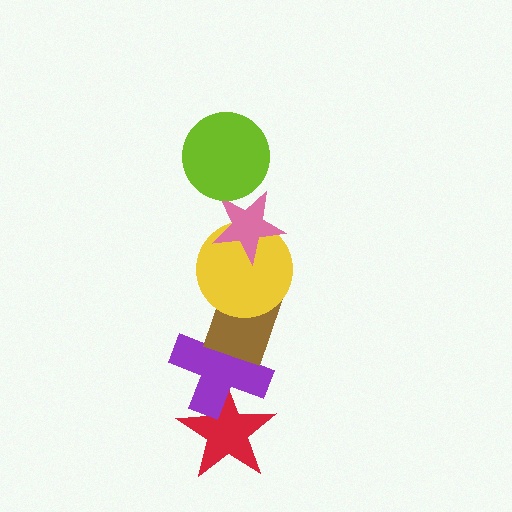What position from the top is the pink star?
The pink star is 2nd from the top.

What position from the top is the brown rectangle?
The brown rectangle is 4th from the top.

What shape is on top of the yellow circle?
The pink star is on top of the yellow circle.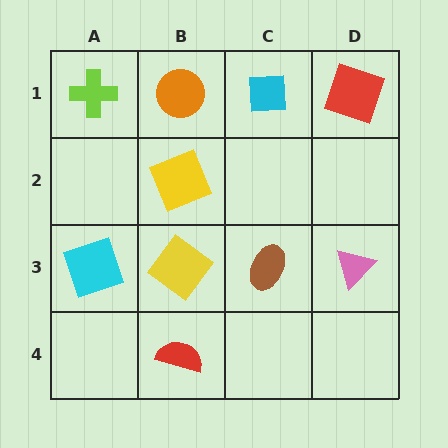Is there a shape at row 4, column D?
No, that cell is empty.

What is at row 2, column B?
A yellow square.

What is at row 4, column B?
A red semicircle.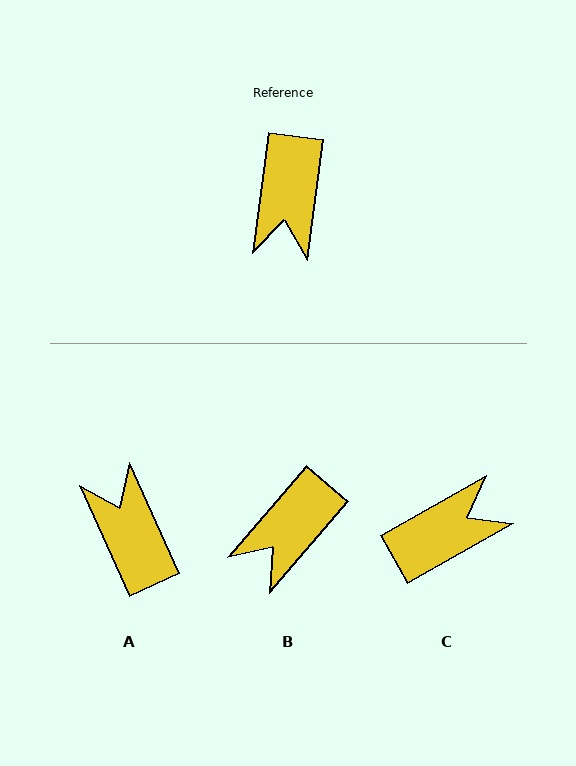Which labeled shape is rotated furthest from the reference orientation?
A, about 148 degrees away.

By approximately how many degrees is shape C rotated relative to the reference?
Approximately 127 degrees counter-clockwise.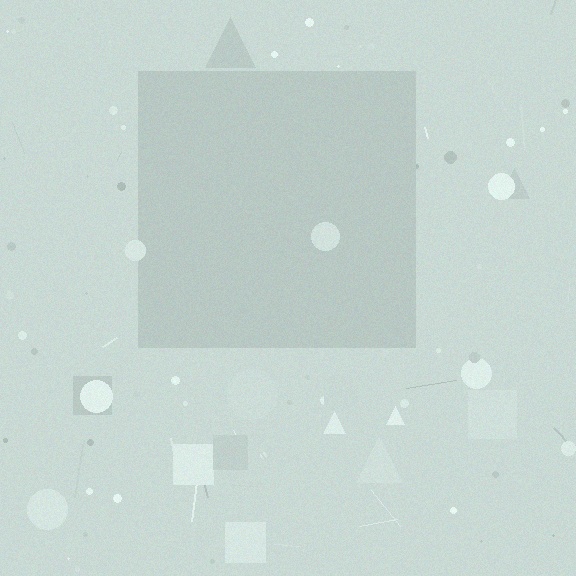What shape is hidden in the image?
A square is hidden in the image.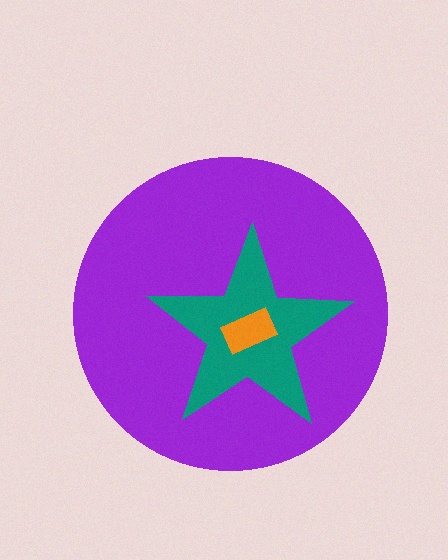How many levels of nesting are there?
3.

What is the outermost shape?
The purple circle.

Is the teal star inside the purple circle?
Yes.